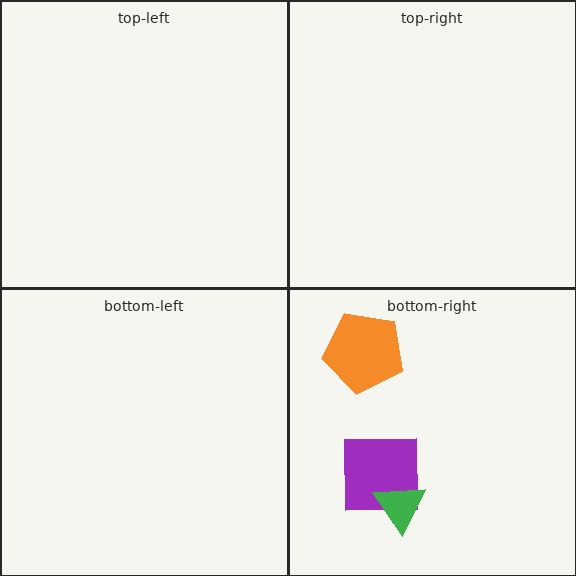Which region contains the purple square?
The bottom-right region.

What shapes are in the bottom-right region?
The orange pentagon, the purple square, the green triangle.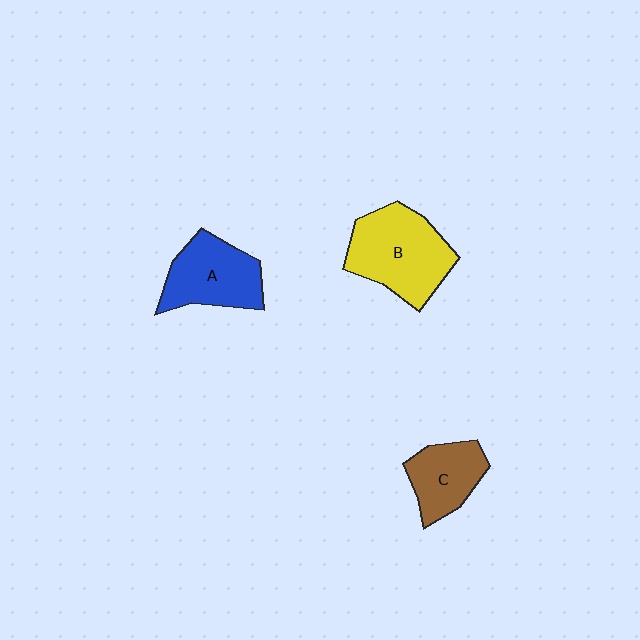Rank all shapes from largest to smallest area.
From largest to smallest: B (yellow), A (blue), C (brown).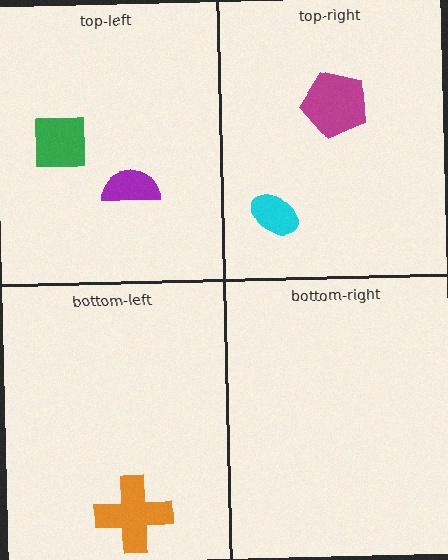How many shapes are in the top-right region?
2.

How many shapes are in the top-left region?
2.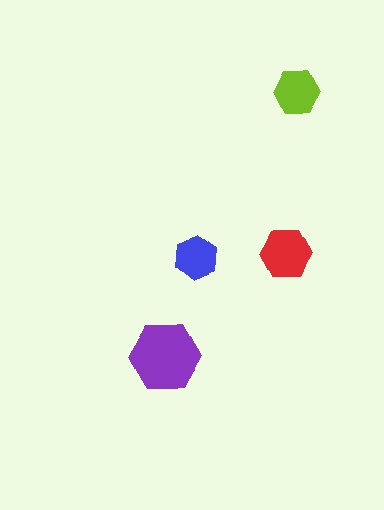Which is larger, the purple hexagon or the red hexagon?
The purple one.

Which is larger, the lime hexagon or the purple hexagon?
The purple one.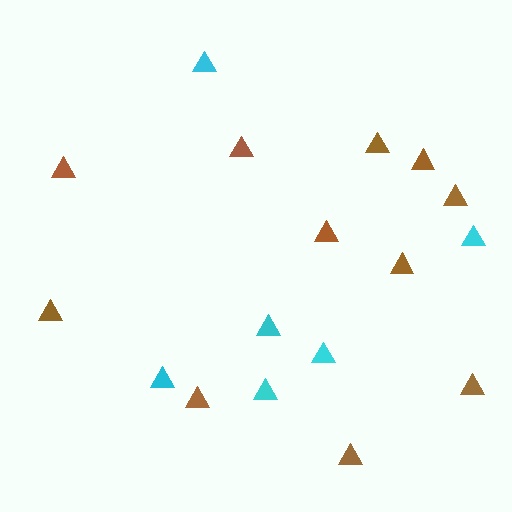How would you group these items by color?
There are 2 groups: one group of cyan triangles (6) and one group of brown triangles (11).